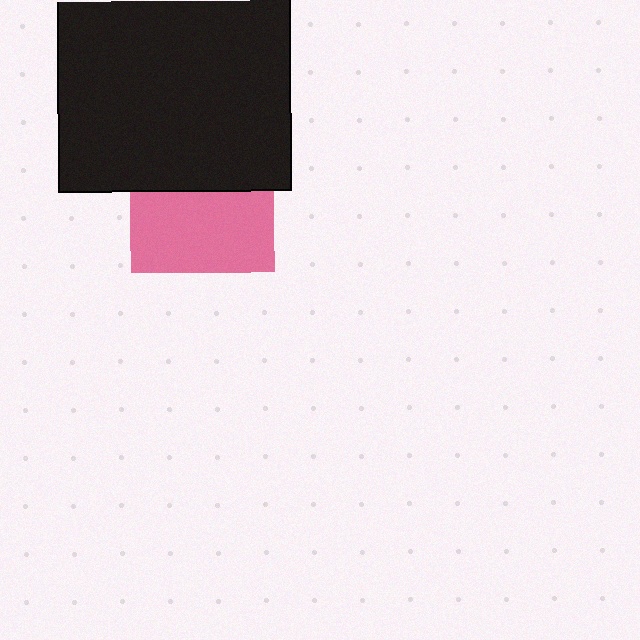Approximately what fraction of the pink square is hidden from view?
Roughly 44% of the pink square is hidden behind the black rectangle.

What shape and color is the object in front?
The object in front is a black rectangle.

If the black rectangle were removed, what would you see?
You would see the complete pink square.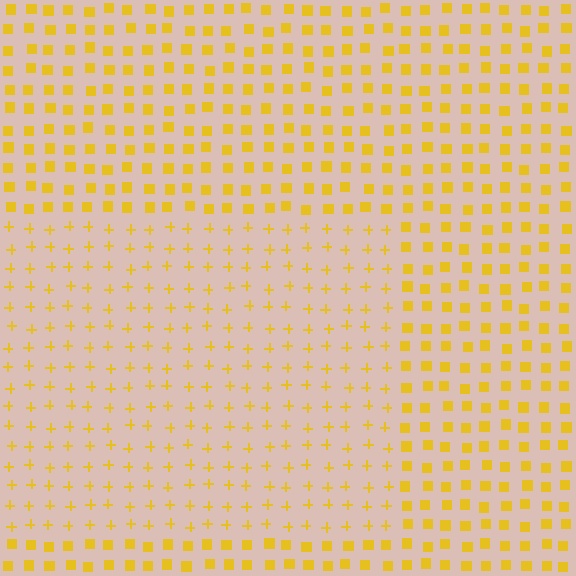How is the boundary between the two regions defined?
The boundary is defined by a change in element shape: plus signs inside vs. squares outside. All elements share the same color and spacing.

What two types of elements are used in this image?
The image uses plus signs inside the rectangle region and squares outside it.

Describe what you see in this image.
The image is filled with small yellow elements arranged in a uniform grid. A rectangle-shaped region contains plus signs, while the surrounding area contains squares. The boundary is defined purely by the change in element shape.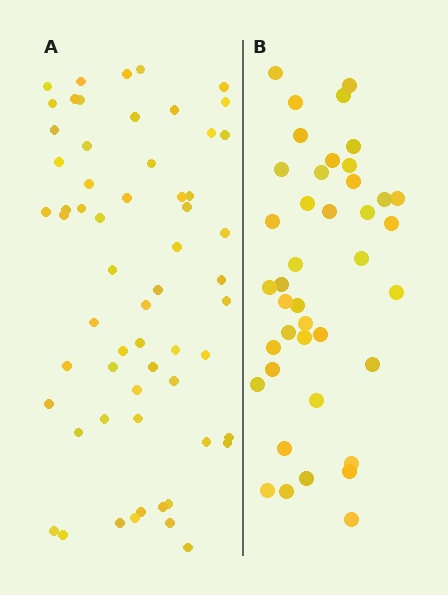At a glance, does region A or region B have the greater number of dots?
Region A (the left region) has more dots.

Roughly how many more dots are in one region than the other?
Region A has approximately 20 more dots than region B.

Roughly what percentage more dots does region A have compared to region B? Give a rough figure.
About 45% more.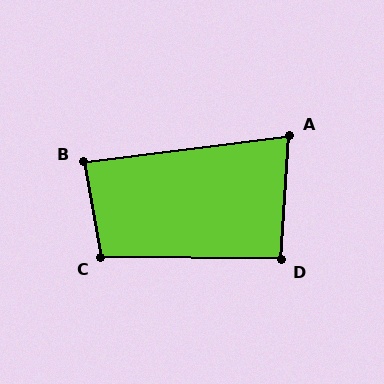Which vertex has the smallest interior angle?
A, at approximately 79 degrees.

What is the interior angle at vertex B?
Approximately 87 degrees (approximately right).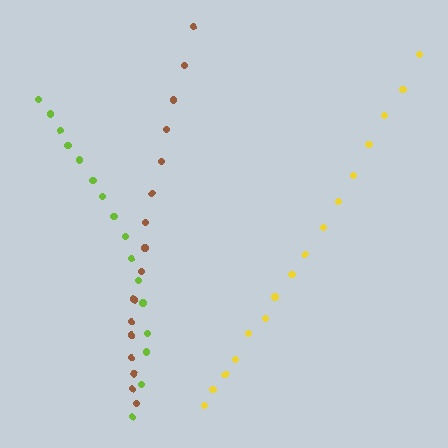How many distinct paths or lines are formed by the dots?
There are 3 distinct paths.